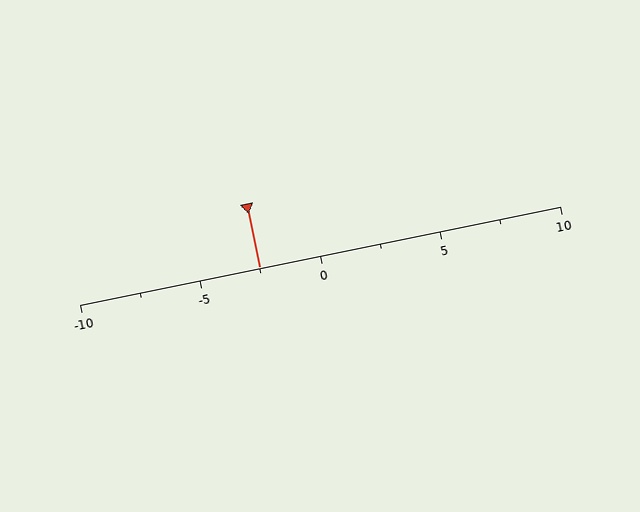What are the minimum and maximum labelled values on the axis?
The axis runs from -10 to 10.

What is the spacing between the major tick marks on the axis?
The major ticks are spaced 5 apart.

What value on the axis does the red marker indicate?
The marker indicates approximately -2.5.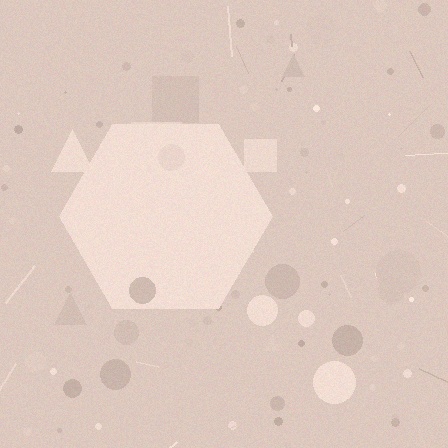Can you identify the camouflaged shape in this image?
The camouflaged shape is a hexagon.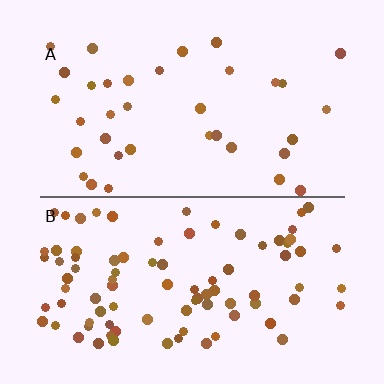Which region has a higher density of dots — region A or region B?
B (the bottom).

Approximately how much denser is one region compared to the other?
Approximately 2.5× — region B over region A.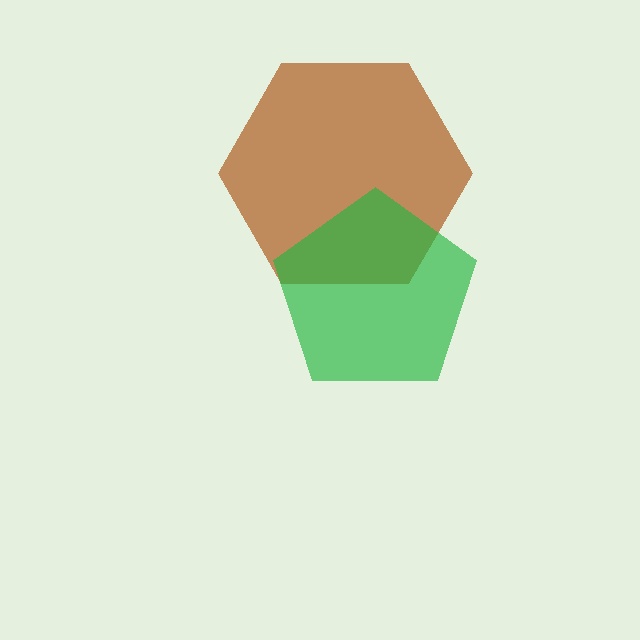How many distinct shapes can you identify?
There are 2 distinct shapes: a brown hexagon, a green pentagon.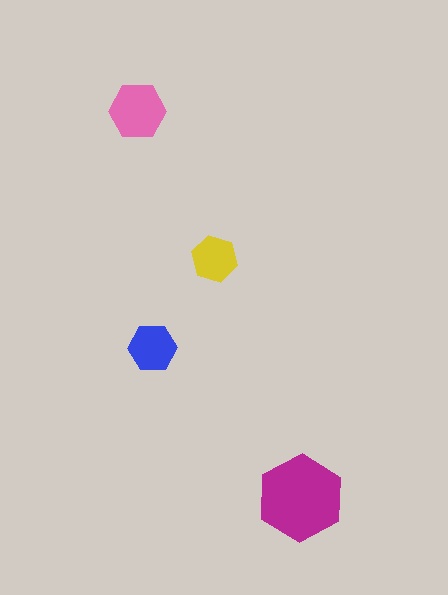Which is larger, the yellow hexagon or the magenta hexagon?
The magenta one.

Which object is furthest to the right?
The magenta hexagon is rightmost.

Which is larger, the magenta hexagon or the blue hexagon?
The magenta one.